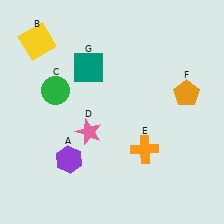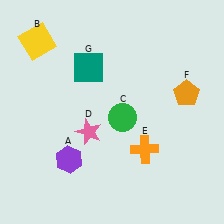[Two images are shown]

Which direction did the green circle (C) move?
The green circle (C) moved right.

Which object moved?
The green circle (C) moved right.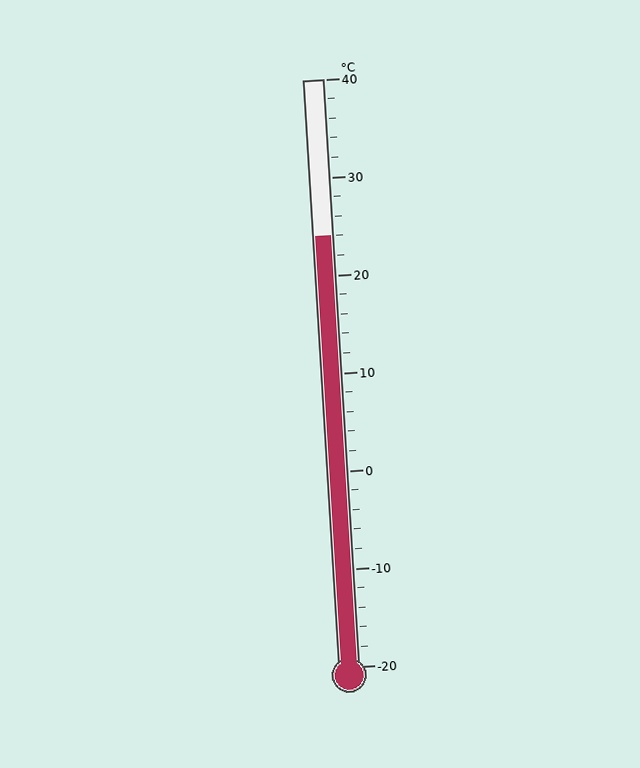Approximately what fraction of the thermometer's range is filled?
The thermometer is filled to approximately 75% of its range.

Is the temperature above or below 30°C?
The temperature is below 30°C.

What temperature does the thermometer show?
The thermometer shows approximately 24°C.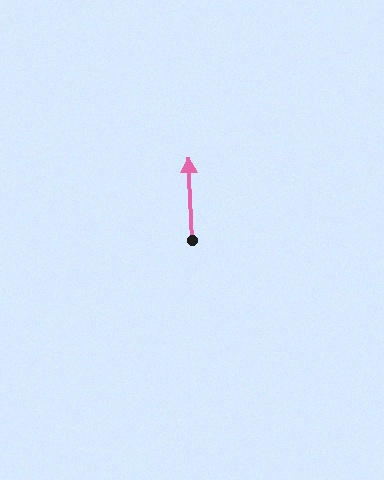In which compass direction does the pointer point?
North.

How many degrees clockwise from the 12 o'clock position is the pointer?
Approximately 357 degrees.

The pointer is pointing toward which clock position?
Roughly 12 o'clock.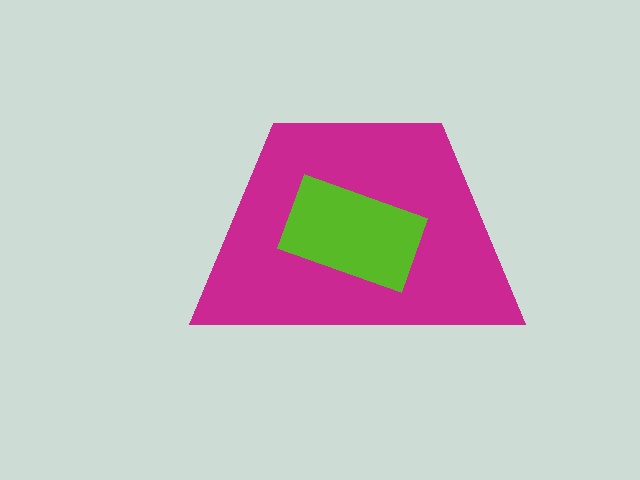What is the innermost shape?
The lime rectangle.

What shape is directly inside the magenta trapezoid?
The lime rectangle.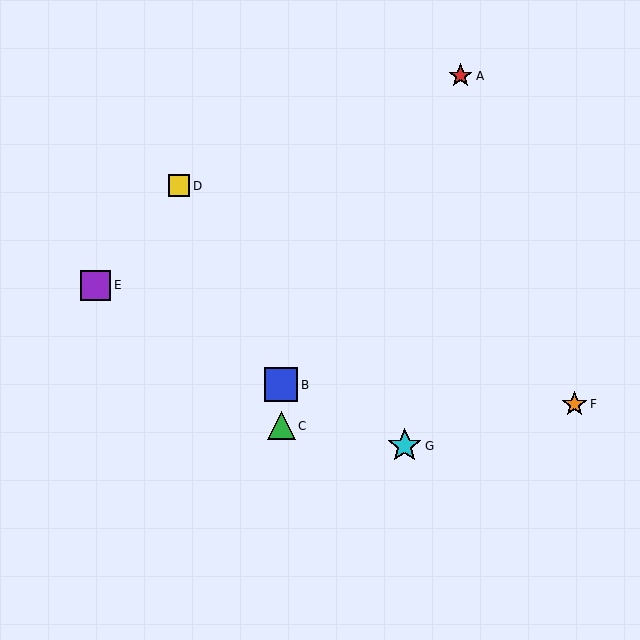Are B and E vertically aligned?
No, B is at x≈281 and E is at x≈96.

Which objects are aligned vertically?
Objects B, C are aligned vertically.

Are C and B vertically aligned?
Yes, both are at x≈281.